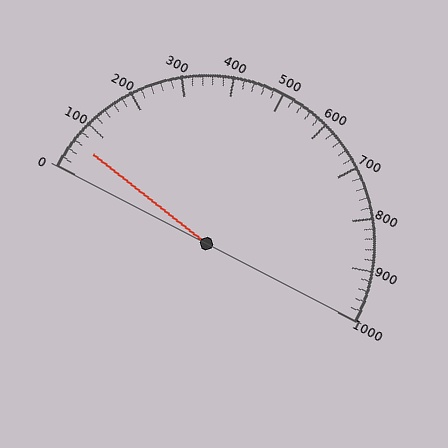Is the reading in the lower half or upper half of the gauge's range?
The reading is in the lower half of the range (0 to 1000).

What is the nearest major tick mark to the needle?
The nearest major tick mark is 100.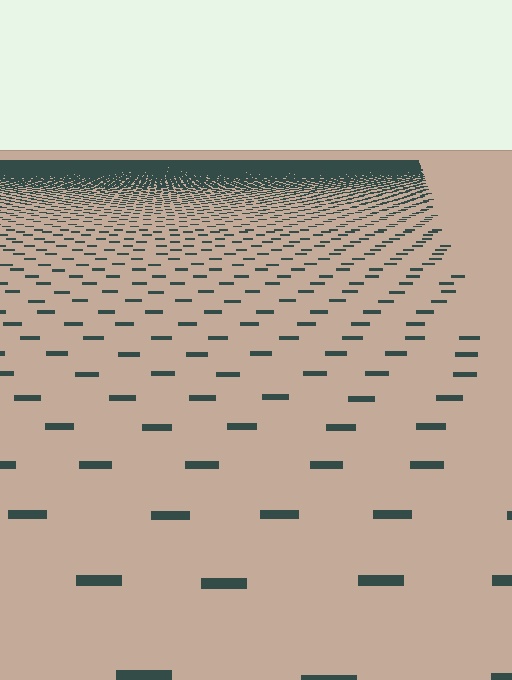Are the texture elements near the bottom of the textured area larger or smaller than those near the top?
Larger. Near the bottom, elements are closer to the viewer and appear at a bigger on-screen size.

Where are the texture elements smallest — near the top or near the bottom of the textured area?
Near the top.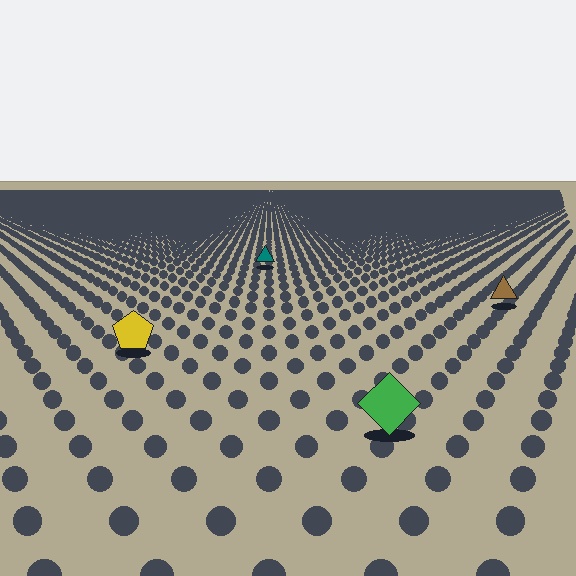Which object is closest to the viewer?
The green diamond is closest. The texture marks near it are larger and more spread out.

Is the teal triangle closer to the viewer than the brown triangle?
No. The brown triangle is closer — you can tell from the texture gradient: the ground texture is coarser near it.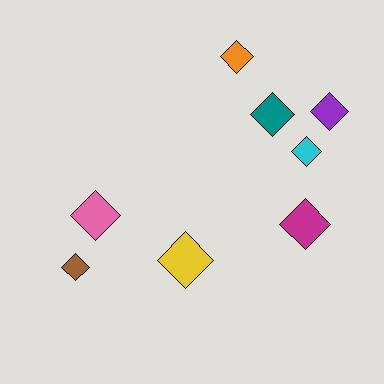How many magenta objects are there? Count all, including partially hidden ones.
There is 1 magenta object.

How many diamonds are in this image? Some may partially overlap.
There are 8 diamonds.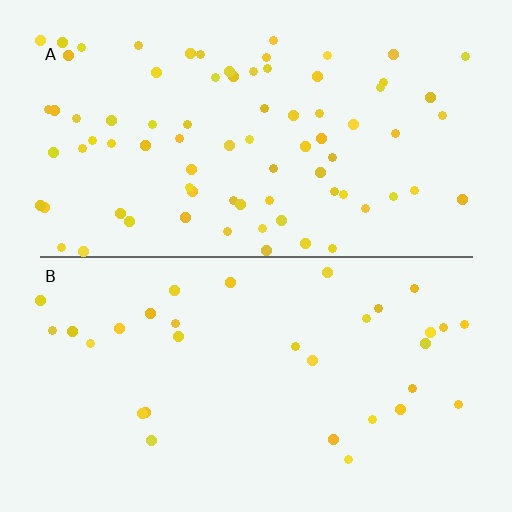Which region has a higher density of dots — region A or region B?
A (the top).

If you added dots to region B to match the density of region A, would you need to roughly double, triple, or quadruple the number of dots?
Approximately double.